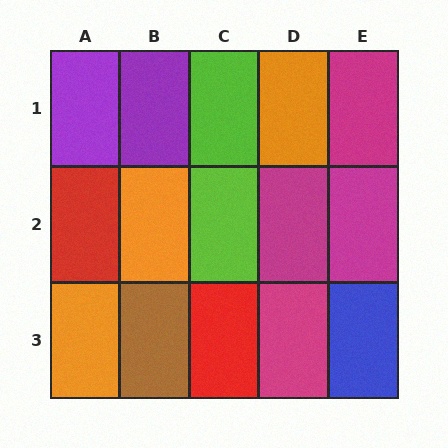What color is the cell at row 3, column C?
Red.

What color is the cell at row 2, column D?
Magenta.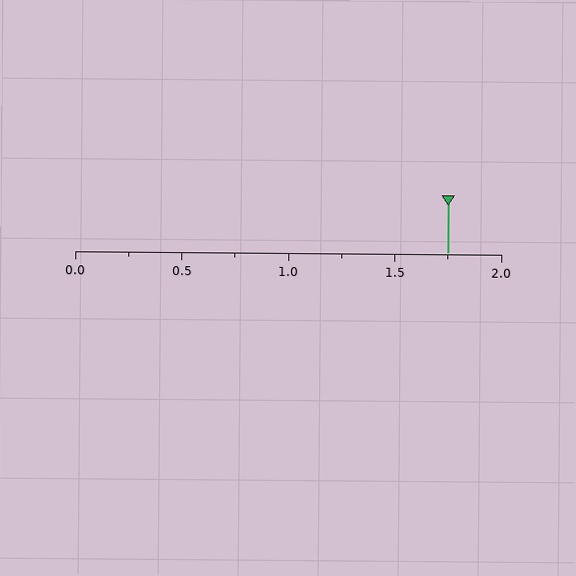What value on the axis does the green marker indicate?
The marker indicates approximately 1.75.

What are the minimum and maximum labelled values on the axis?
The axis runs from 0.0 to 2.0.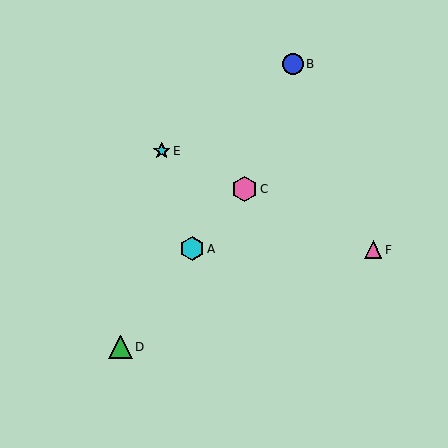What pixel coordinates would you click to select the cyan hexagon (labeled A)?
Click at (192, 249) to select the cyan hexagon A.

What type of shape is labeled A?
Shape A is a cyan hexagon.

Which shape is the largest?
The pink hexagon (labeled C) is the largest.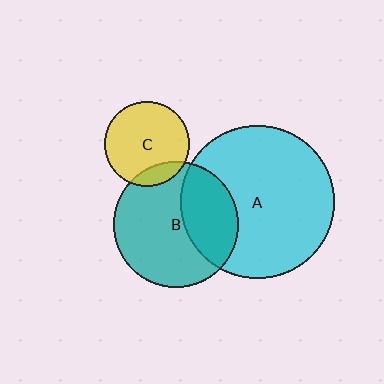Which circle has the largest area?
Circle A (cyan).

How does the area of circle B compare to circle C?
Approximately 2.2 times.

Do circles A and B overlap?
Yes.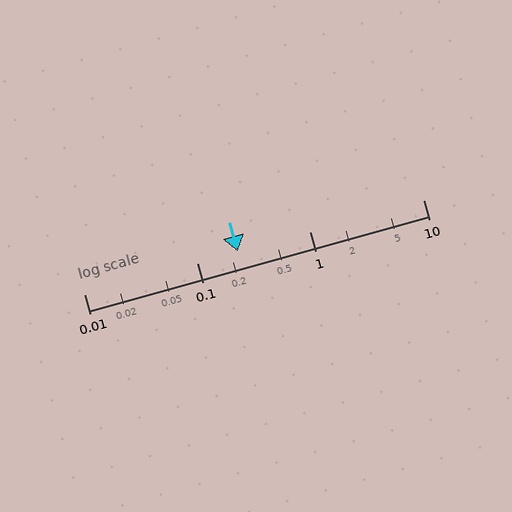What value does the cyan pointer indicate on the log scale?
The pointer indicates approximately 0.23.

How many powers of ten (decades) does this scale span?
The scale spans 3 decades, from 0.01 to 10.